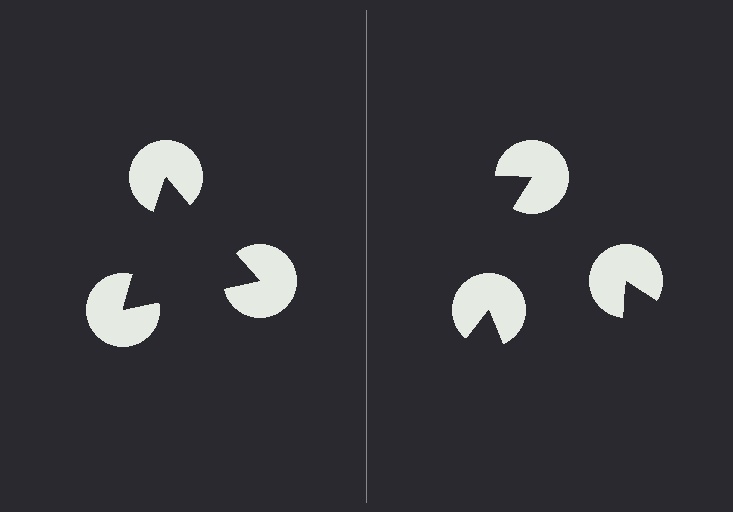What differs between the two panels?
The pac-man discs are positioned identically on both sides; only the wedge orientations differ. On the left they align to a triangle; on the right they are misaligned.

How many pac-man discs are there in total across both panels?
6 — 3 on each side.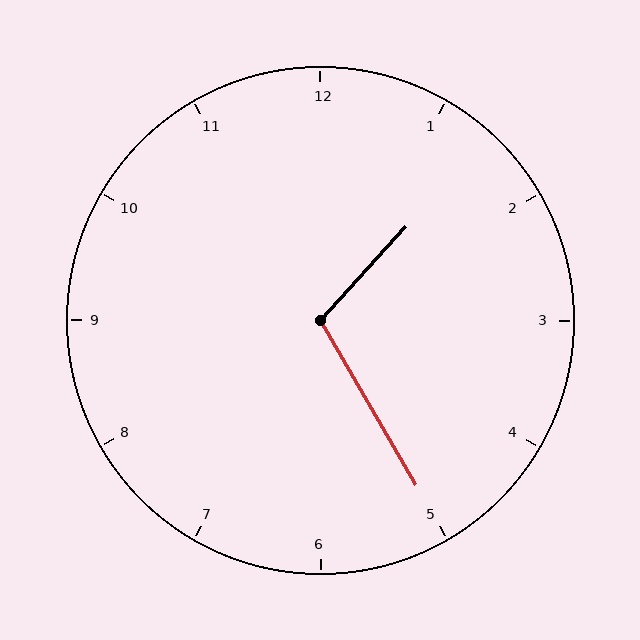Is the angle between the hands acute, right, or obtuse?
It is obtuse.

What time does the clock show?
1:25.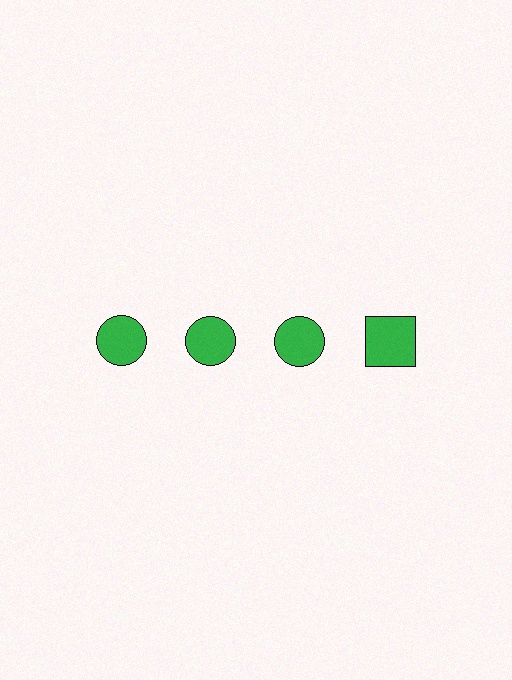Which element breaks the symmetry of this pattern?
The green square in the top row, second from right column breaks the symmetry. All other shapes are green circles.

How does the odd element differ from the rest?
It has a different shape: square instead of circle.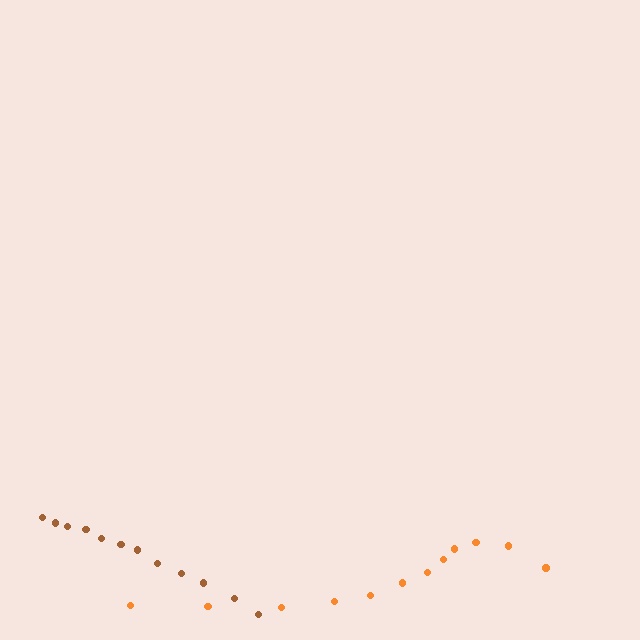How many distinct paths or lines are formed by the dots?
There are 2 distinct paths.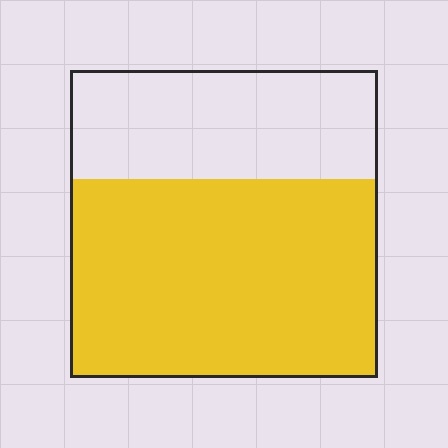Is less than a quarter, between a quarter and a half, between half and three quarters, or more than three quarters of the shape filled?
Between half and three quarters.